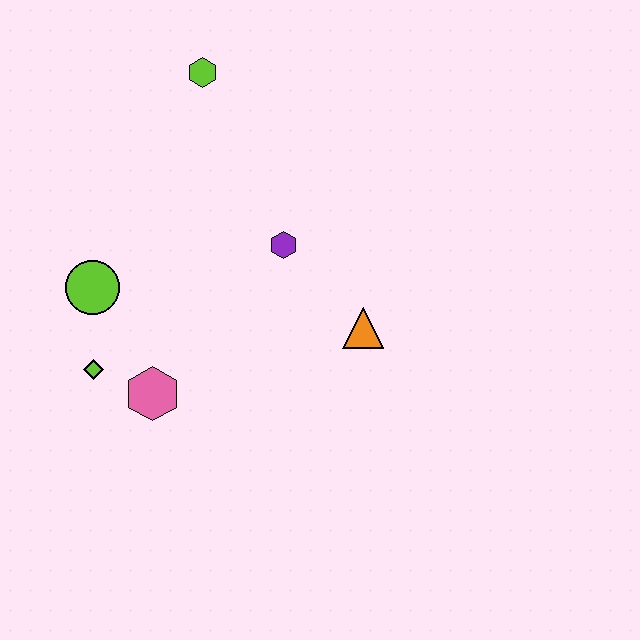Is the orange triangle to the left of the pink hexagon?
No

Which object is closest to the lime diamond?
The pink hexagon is closest to the lime diamond.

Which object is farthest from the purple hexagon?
The lime diamond is farthest from the purple hexagon.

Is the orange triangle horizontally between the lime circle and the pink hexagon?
No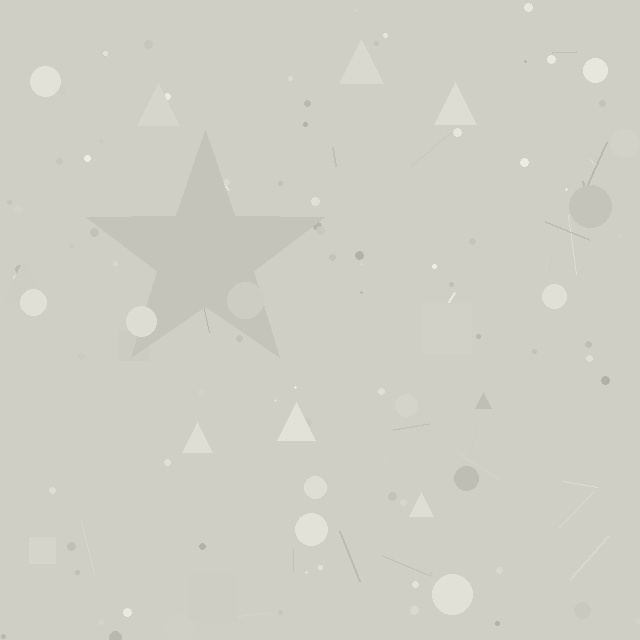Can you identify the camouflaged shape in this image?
The camouflaged shape is a star.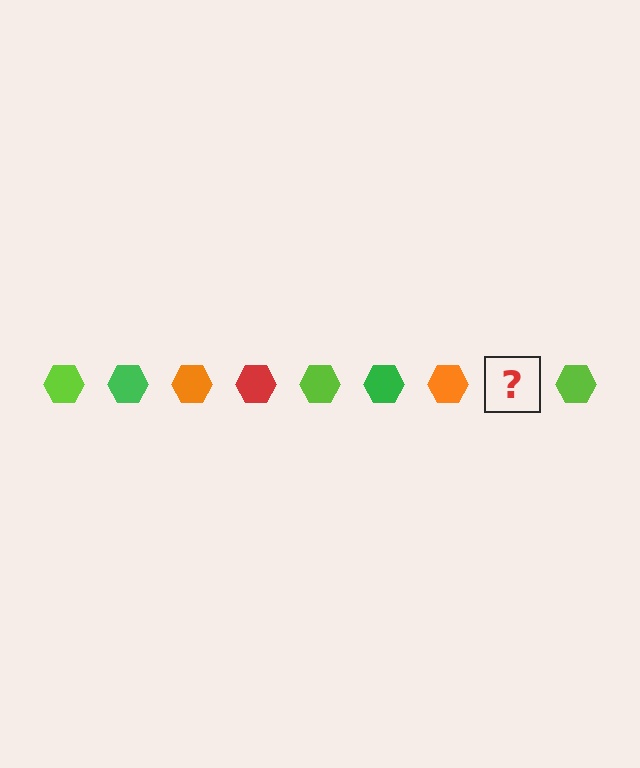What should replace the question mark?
The question mark should be replaced with a red hexagon.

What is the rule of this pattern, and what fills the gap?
The rule is that the pattern cycles through lime, green, orange, red hexagons. The gap should be filled with a red hexagon.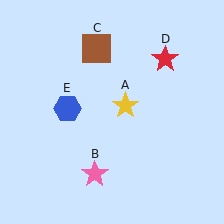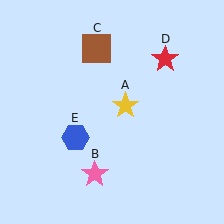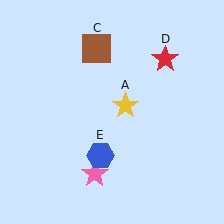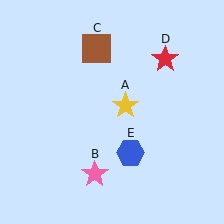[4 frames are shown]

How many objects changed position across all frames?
1 object changed position: blue hexagon (object E).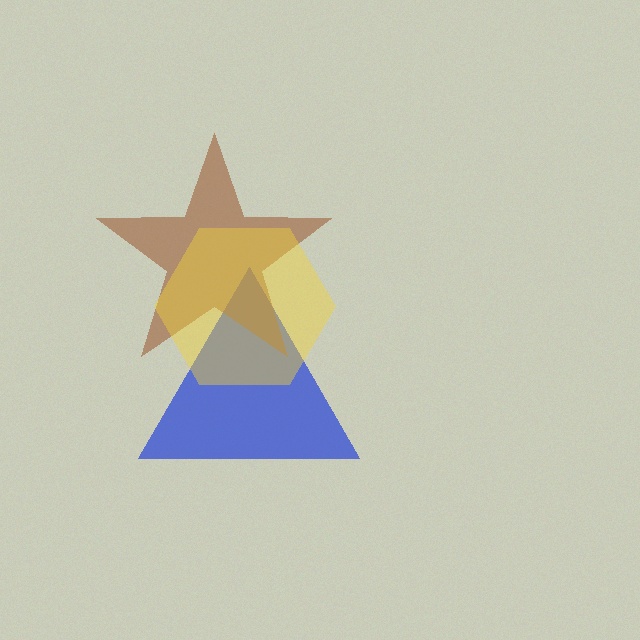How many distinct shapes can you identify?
There are 3 distinct shapes: a blue triangle, a brown star, a yellow hexagon.